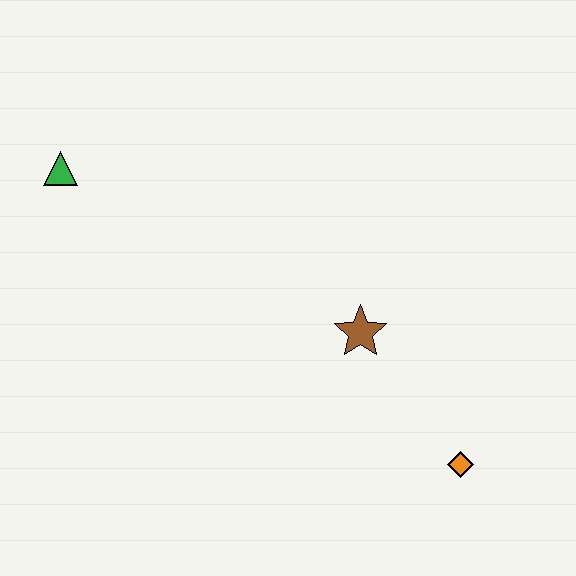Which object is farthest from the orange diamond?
The green triangle is farthest from the orange diamond.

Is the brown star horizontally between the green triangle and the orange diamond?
Yes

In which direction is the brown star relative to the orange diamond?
The brown star is above the orange diamond.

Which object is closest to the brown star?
The orange diamond is closest to the brown star.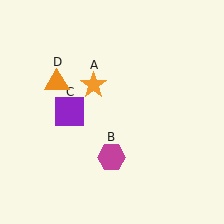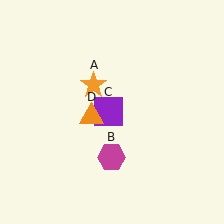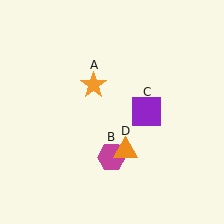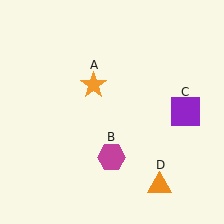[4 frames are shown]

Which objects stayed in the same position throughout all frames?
Orange star (object A) and magenta hexagon (object B) remained stationary.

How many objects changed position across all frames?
2 objects changed position: purple square (object C), orange triangle (object D).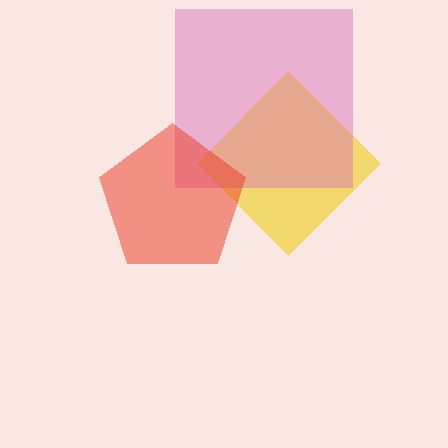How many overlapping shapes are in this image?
There are 3 overlapping shapes in the image.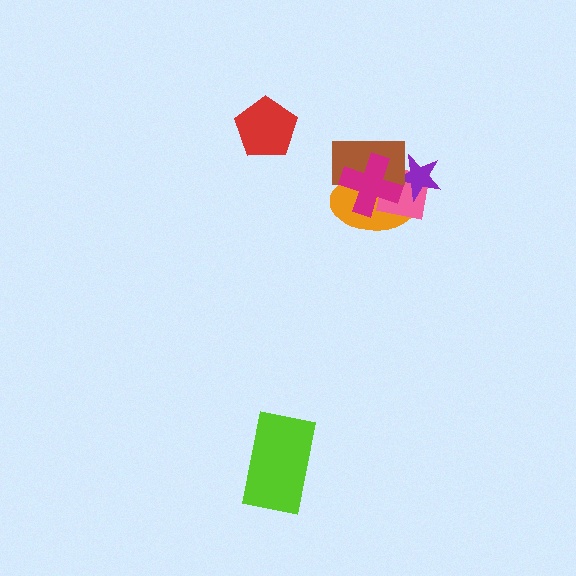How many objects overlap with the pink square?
4 objects overlap with the pink square.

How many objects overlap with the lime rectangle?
0 objects overlap with the lime rectangle.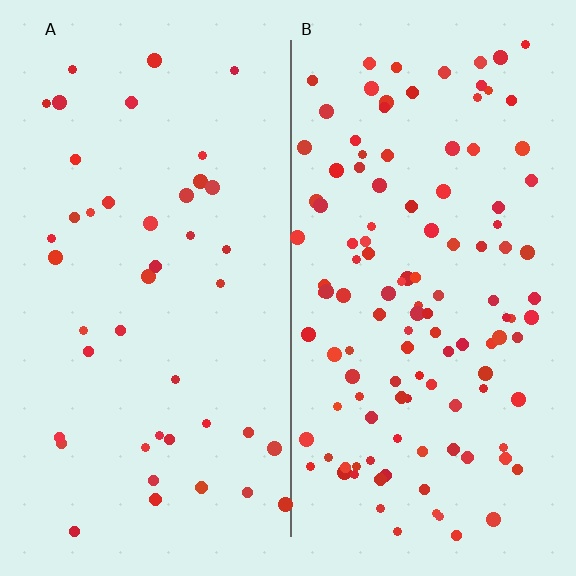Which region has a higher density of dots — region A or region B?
B (the right).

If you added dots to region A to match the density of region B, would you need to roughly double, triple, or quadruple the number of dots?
Approximately triple.